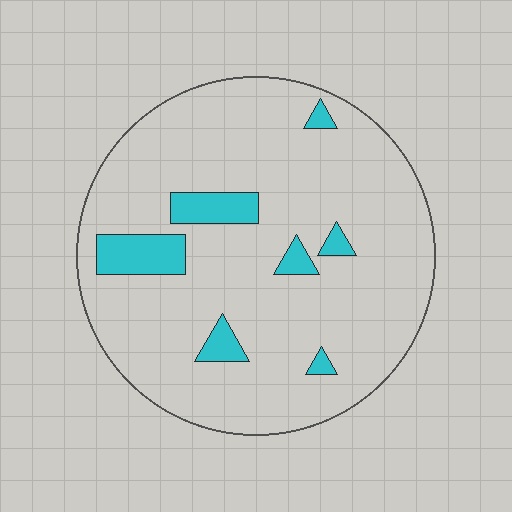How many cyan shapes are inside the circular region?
7.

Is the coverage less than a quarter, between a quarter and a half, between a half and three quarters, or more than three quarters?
Less than a quarter.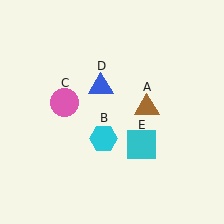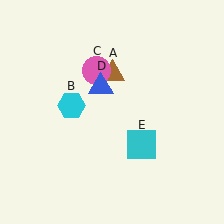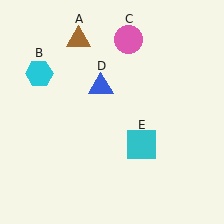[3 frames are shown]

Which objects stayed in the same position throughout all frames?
Blue triangle (object D) and cyan square (object E) remained stationary.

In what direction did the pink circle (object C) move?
The pink circle (object C) moved up and to the right.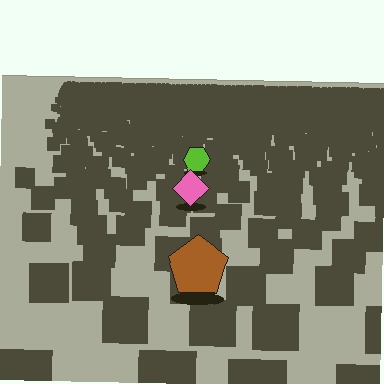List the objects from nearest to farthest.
From nearest to farthest: the brown pentagon, the pink diamond, the lime hexagon.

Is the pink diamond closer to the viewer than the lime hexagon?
Yes. The pink diamond is closer — you can tell from the texture gradient: the ground texture is coarser near it.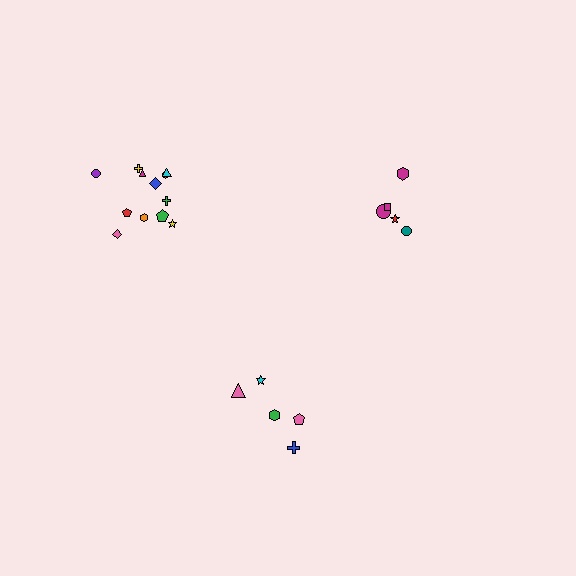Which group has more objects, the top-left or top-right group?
The top-left group.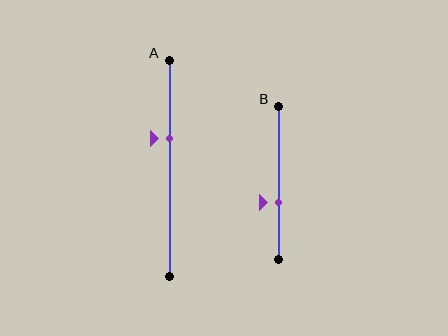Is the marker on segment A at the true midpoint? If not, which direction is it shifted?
No, the marker on segment A is shifted upward by about 14% of the segment length.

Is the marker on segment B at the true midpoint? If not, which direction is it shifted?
No, the marker on segment B is shifted downward by about 13% of the segment length.